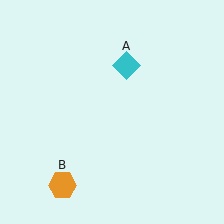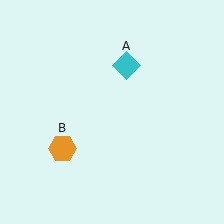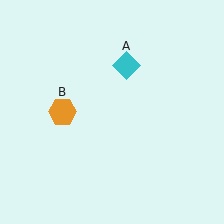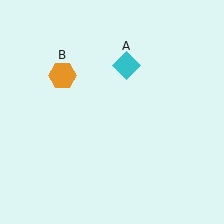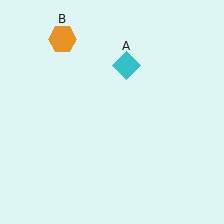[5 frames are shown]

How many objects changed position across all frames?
1 object changed position: orange hexagon (object B).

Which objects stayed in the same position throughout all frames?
Cyan diamond (object A) remained stationary.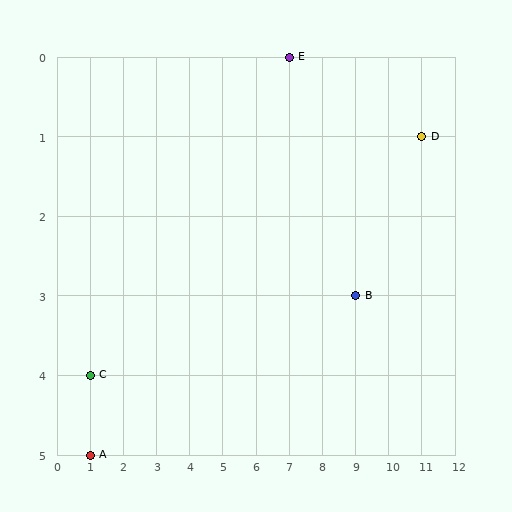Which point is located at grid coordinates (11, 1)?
Point D is at (11, 1).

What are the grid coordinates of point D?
Point D is at grid coordinates (11, 1).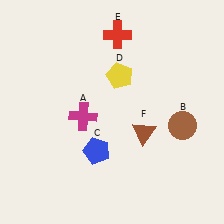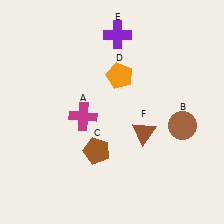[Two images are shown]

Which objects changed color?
C changed from blue to brown. D changed from yellow to orange. E changed from red to purple.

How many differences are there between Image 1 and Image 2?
There are 3 differences between the two images.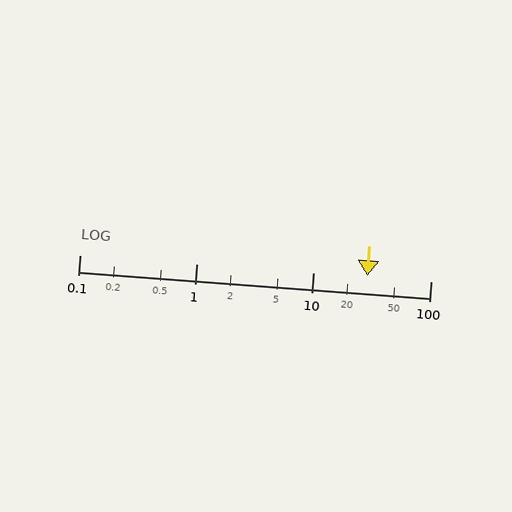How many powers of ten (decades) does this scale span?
The scale spans 3 decades, from 0.1 to 100.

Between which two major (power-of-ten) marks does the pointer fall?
The pointer is between 10 and 100.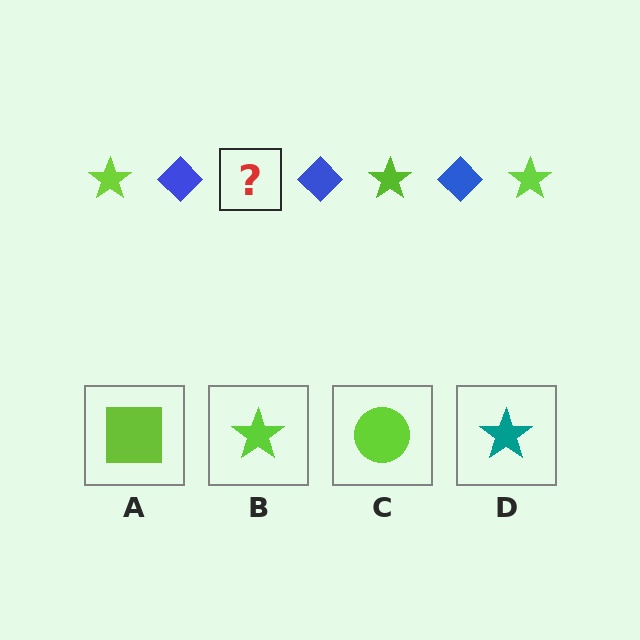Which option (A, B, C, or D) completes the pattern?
B.